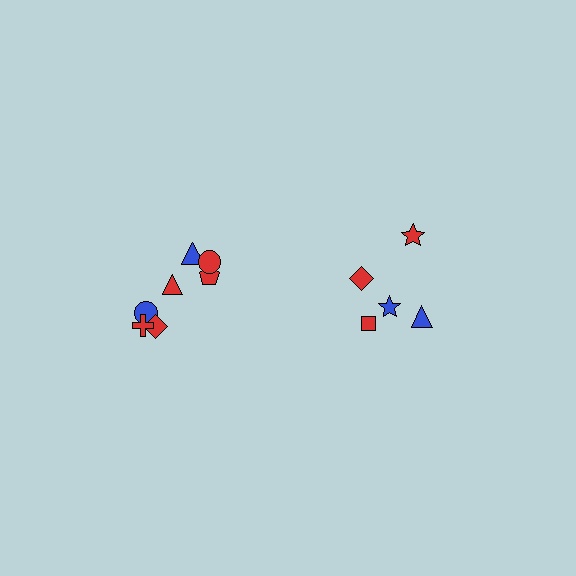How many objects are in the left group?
There are 7 objects.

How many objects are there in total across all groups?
There are 12 objects.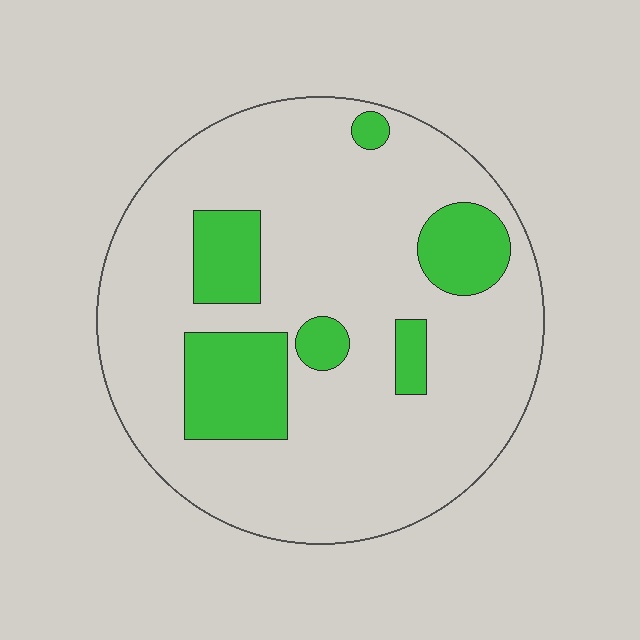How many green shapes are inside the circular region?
6.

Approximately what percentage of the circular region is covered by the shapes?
Approximately 20%.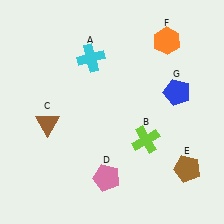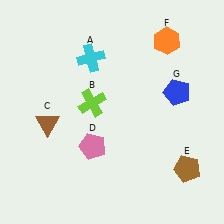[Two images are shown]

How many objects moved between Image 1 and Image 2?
2 objects moved between the two images.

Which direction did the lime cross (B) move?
The lime cross (B) moved left.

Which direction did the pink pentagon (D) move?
The pink pentagon (D) moved up.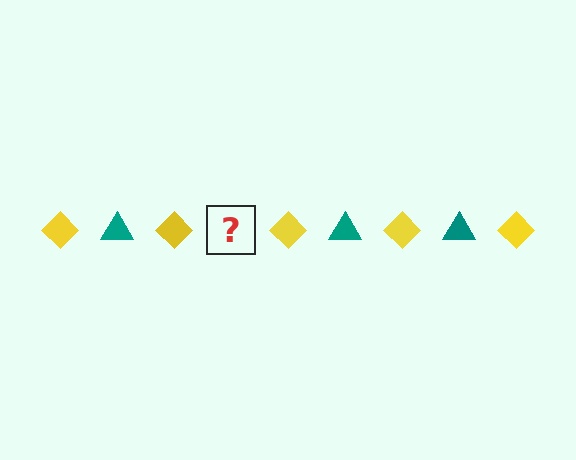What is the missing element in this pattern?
The missing element is a teal triangle.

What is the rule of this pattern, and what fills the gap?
The rule is that the pattern alternates between yellow diamond and teal triangle. The gap should be filled with a teal triangle.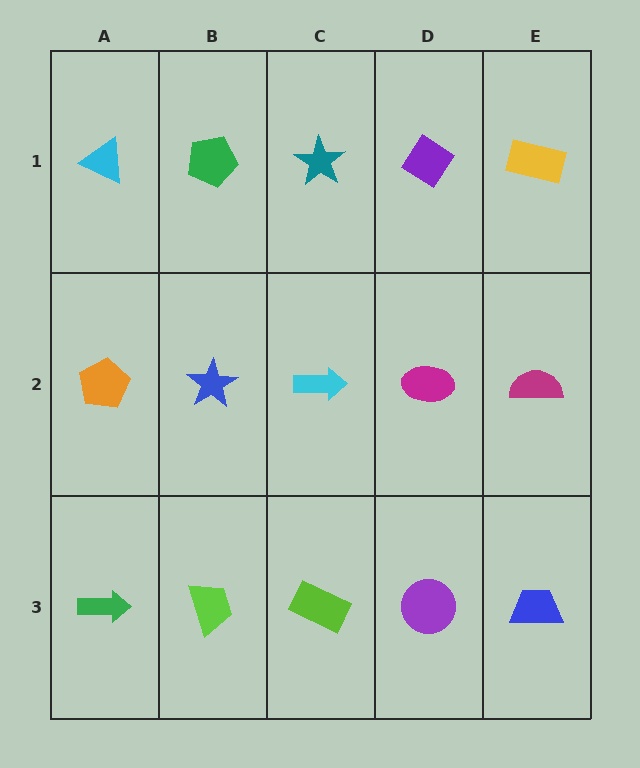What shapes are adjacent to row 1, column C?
A cyan arrow (row 2, column C), a green pentagon (row 1, column B), a purple diamond (row 1, column D).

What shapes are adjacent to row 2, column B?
A green pentagon (row 1, column B), a lime trapezoid (row 3, column B), an orange pentagon (row 2, column A), a cyan arrow (row 2, column C).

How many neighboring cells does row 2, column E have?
3.